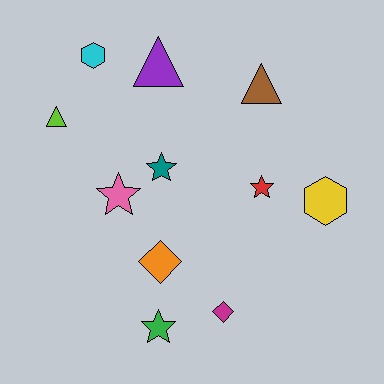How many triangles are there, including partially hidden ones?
There are 3 triangles.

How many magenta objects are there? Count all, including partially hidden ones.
There is 1 magenta object.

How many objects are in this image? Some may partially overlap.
There are 11 objects.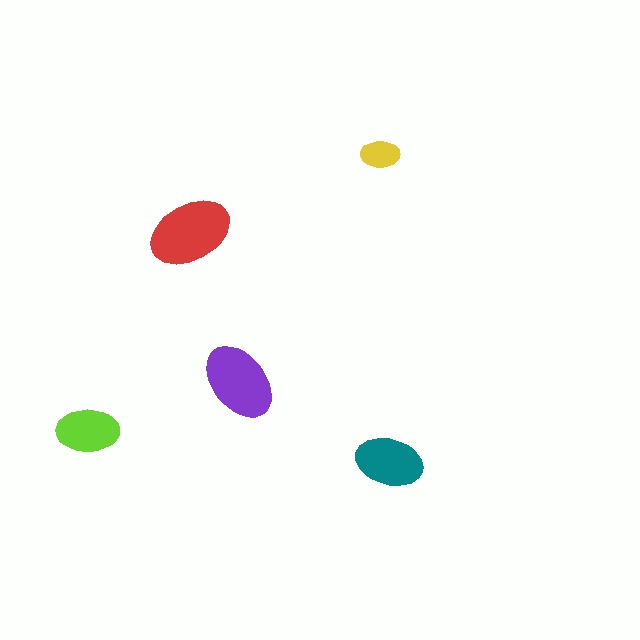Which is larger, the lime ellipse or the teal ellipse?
The teal one.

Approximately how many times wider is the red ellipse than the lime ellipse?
About 1.5 times wider.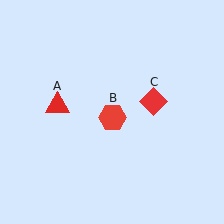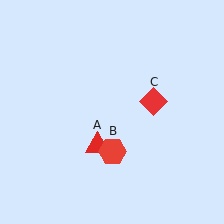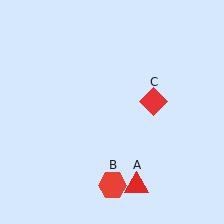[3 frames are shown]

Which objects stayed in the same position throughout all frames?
Red diamond (object C) remained stationary.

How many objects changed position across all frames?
2 objects changed position: red triangle (object A), red hexagon (object B).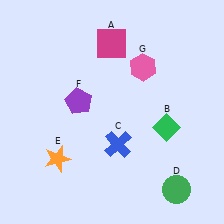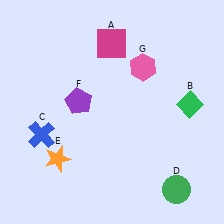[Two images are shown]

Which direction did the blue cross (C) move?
The blue cross (C) moved left.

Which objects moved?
The objects that moved are: the green diamond (B), the blue cross (C).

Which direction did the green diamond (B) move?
The green diamond (B) moved right.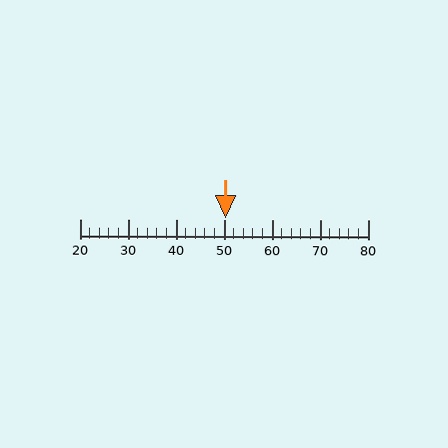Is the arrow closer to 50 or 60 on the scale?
The arrow is closer to 50.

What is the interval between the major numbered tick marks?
The major tick marks are spaced 10 units apart.